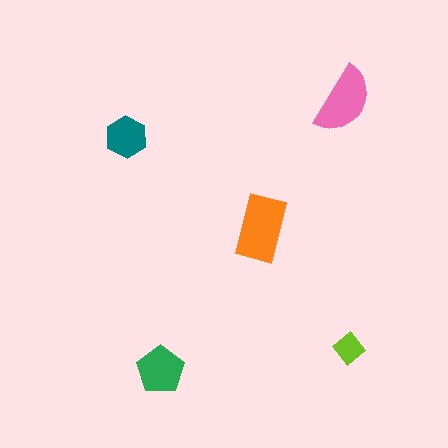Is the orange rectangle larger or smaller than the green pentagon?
Larger.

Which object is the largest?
The orange rectangle.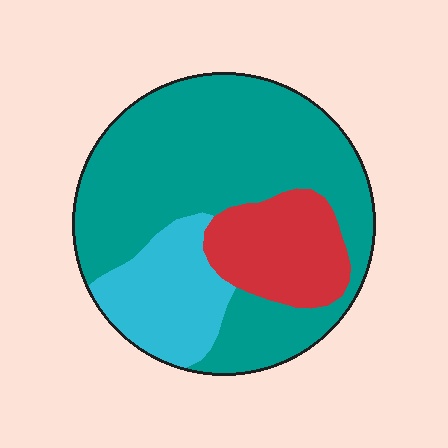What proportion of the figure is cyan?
Cyan covers 19% of the figure.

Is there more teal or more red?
Teal.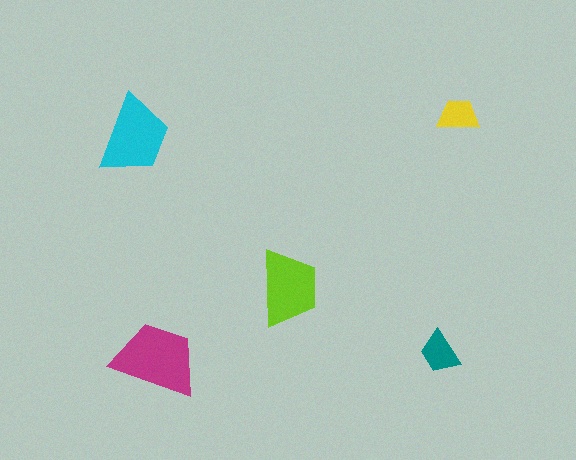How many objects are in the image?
There are 5 objects in the image.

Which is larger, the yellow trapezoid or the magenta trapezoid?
The magenta one.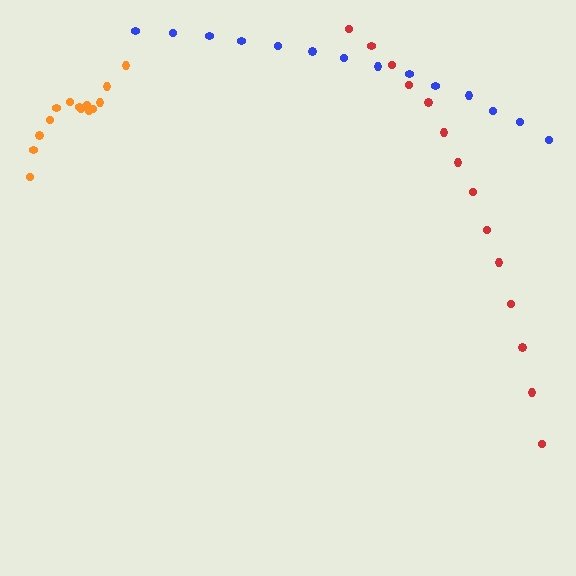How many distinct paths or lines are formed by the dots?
There are 3 distinct paths.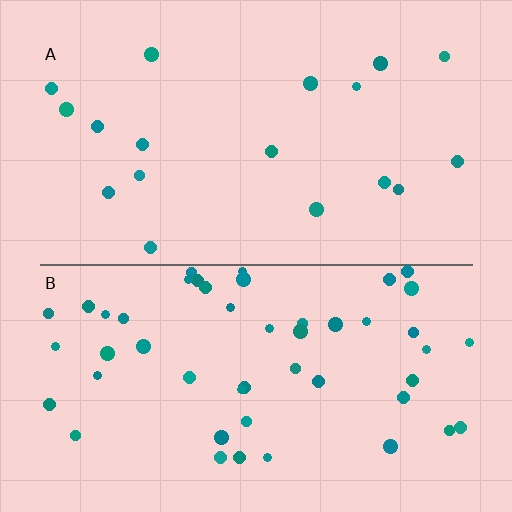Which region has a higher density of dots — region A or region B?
B (the bottom).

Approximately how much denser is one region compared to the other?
Approximately 2.8× — region B over region A.